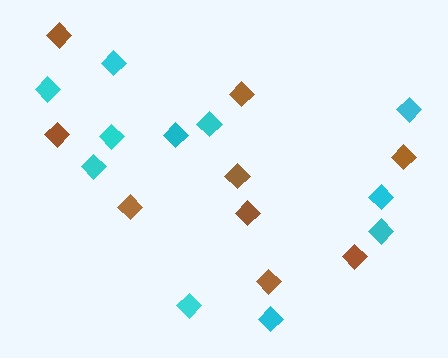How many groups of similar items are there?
There are 2 groups: one group of brown diamonds (9) and one group of cyan diamonds (11).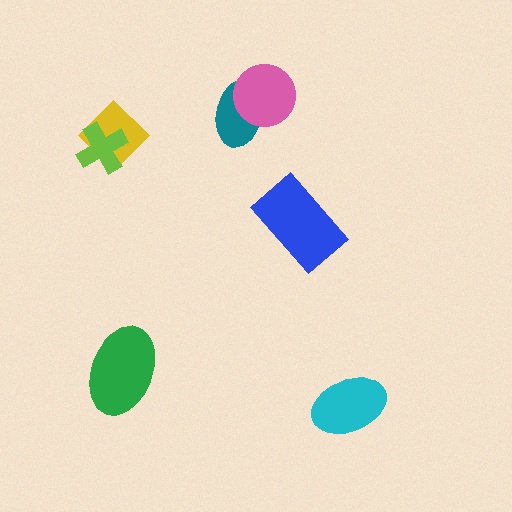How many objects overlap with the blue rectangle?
0 objects overlap with the blue rectangle.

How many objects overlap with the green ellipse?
0 objects overlap with the green ellipse.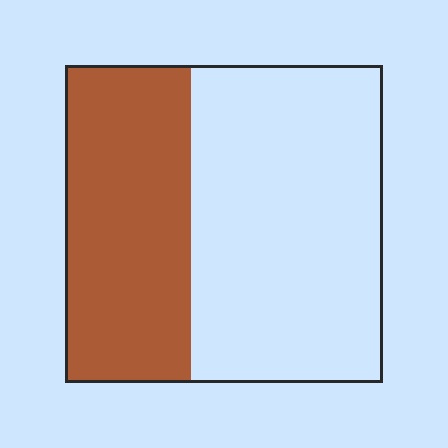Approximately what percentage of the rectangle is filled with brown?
Approximately 40%.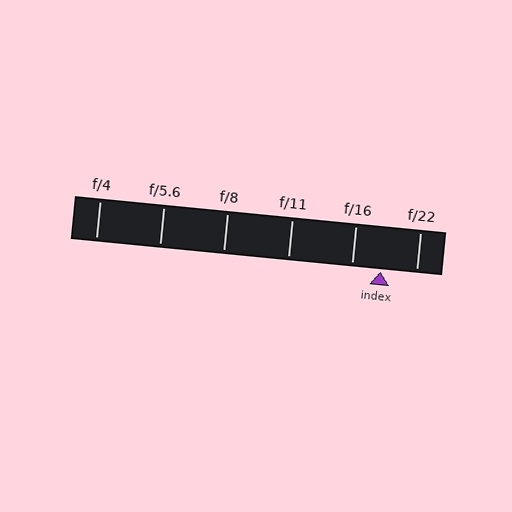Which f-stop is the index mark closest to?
The index mark is closest to f/16.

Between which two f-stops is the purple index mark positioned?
The index mark is between f/16 and f/22.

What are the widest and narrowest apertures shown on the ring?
The widest aperture shown is f/4 and the narrowest is f/22.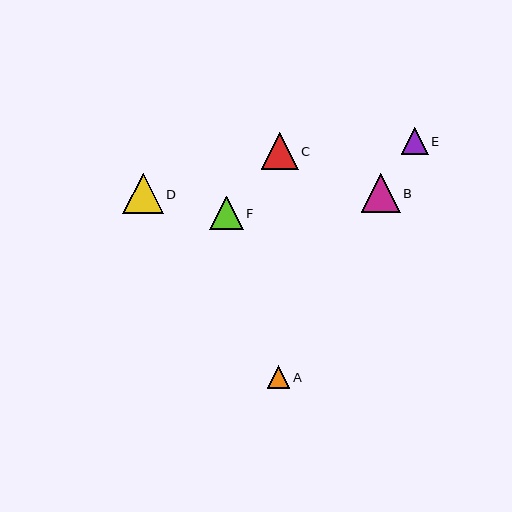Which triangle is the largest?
Triangle D is the largest with a size of approximately 40 pixels.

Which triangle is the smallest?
Triangle A is the smallest with a size of approximately 23 pixels.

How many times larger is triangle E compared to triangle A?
Triangle E is approximately 1.2 times the size of triangle A.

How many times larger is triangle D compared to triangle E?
Triangle D is approximately 1.5 times the size of triangle E.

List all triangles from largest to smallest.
From largest to smallest: D, B, C, F, E, A.